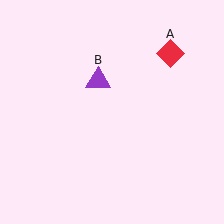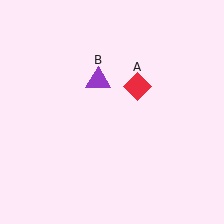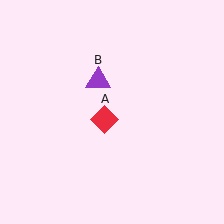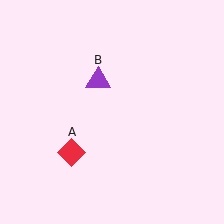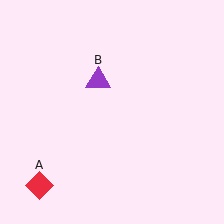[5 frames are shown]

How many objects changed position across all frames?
1 object changed position: red diamond (object A).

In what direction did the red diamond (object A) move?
The red diamond (object A) moved down and to the left.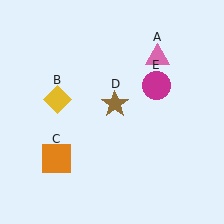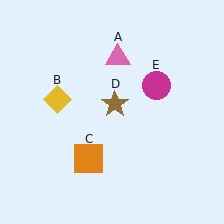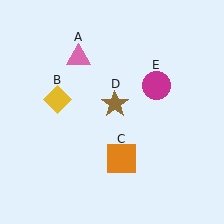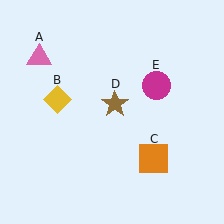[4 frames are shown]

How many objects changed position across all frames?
2 objects changed position: pink triangle (object A), orange square (object C).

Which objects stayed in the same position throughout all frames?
Yellow diamond (object B) and brown star (object D) and magenta circle (object E) remained stationary.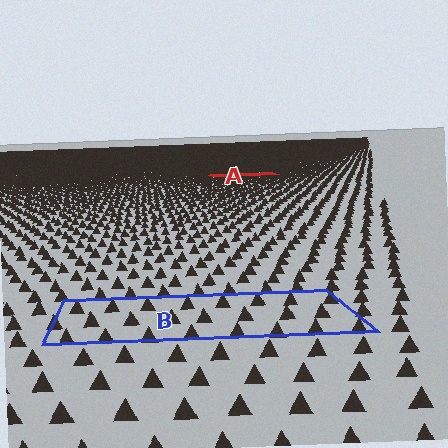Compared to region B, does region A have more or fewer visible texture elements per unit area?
Region A has more texture elements per unit area — they are packed more densely because it is farther away.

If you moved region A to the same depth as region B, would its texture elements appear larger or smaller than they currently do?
They would appear larger. At a closer depth, the same texture elements are projected at a bigger on-screen size.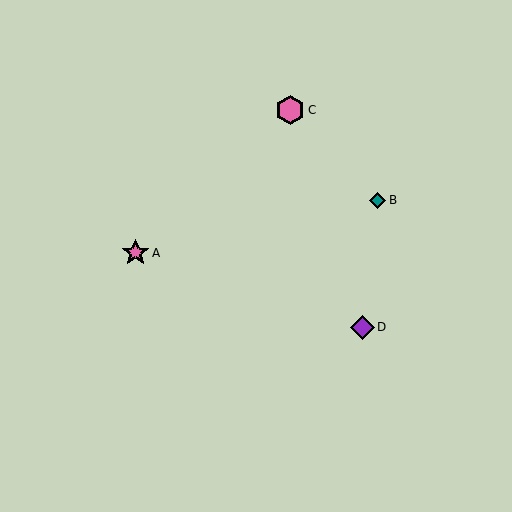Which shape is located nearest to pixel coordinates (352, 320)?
The purple diamond (labeled D) at (362, 327) is nearest to that location.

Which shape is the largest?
The pink hexagon (labeled C) is the largest.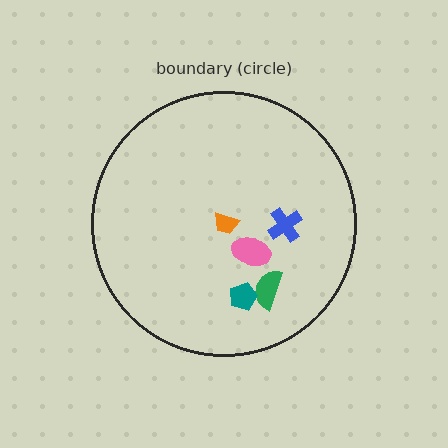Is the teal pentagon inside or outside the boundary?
Inside.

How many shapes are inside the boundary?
5 inside, 0 outside.